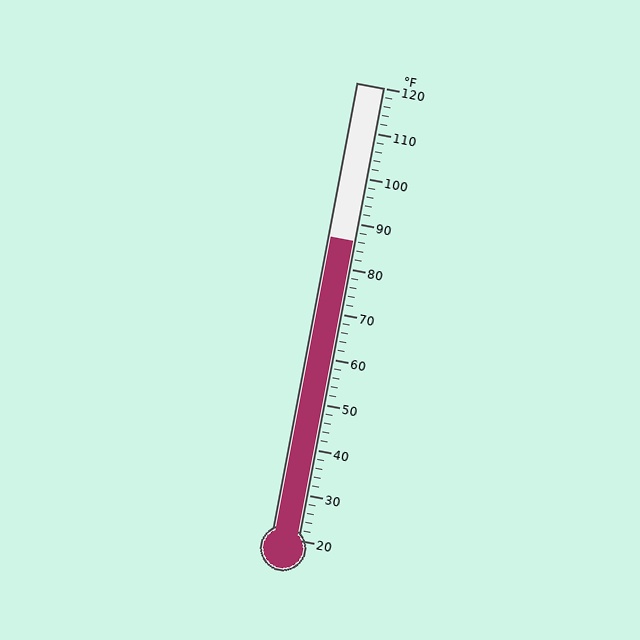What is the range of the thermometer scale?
The thermometer scale ranges from 20°F to 120°F.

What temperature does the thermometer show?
The thermometer shows approximately 86°F.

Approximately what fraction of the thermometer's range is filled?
The thermometer is filled to approximately 65% of its range.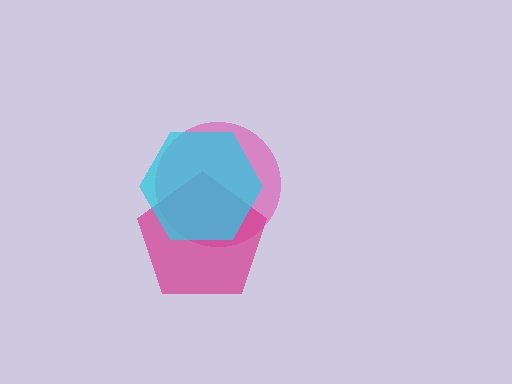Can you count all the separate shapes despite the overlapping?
Yes, there are 3 separate shapes.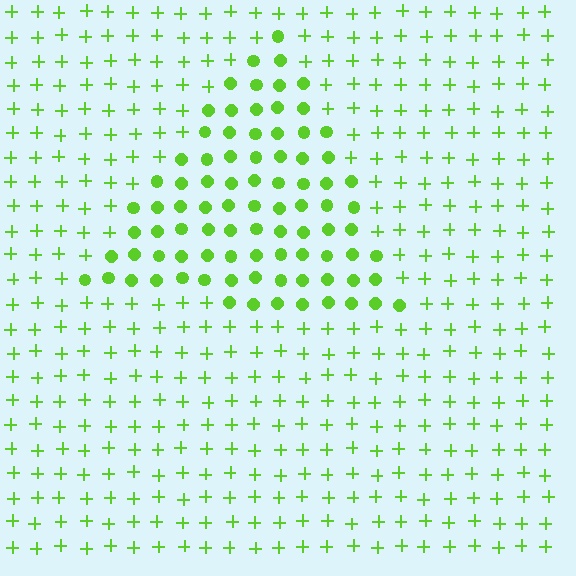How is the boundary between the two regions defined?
The boundary is defined by a change in element shape: circles inside vs. plus signs outside. All elements share the same color and spacing.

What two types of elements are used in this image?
The image uses circles inside the triangle region and plus signs outside it.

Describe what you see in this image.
The image is filled with small lime elements arranged in a uniform grid. A triangle-shaped region contains circles, while the surrounding area contains plus signs. The boundary is defined purely by the change in element shape.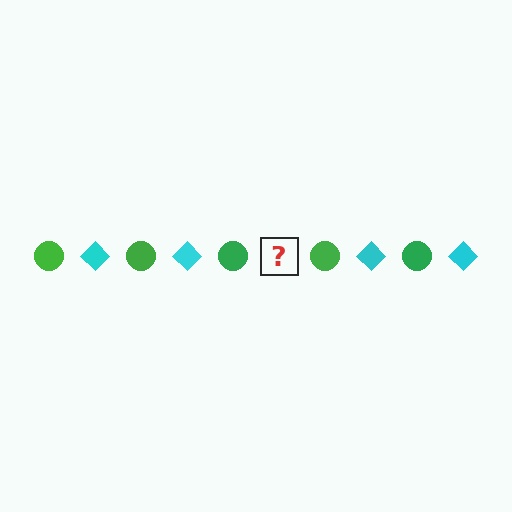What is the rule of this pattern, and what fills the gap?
The rule is that the pattern alternates between green circle and cyan diamond. The gap should be filled with a cyan diamond.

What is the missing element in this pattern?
The missing element is a cyan diamond.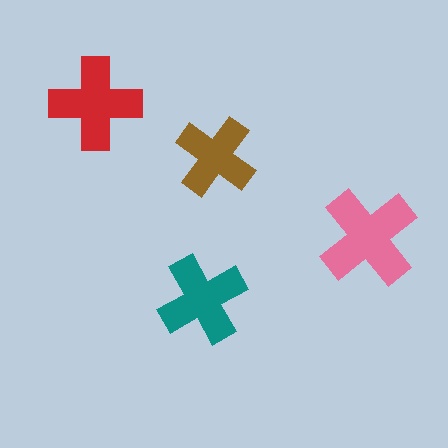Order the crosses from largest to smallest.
the pink one, the red one, the teal one, the brown one.